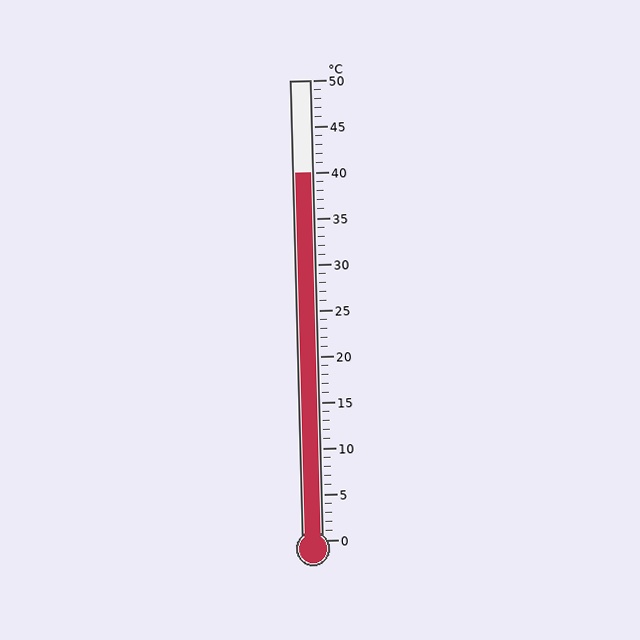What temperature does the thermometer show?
The thermometer shows approximately 40°C.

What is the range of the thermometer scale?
The thermometer scale ranges from 0°C to 50°C.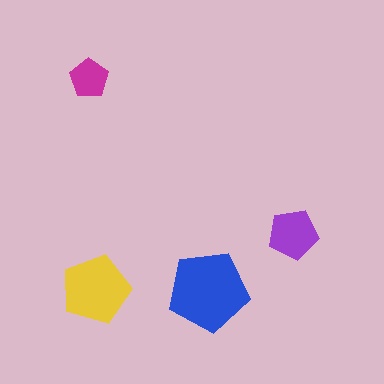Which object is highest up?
The magenta pentagon is topmost.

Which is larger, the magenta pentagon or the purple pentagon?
The purple one.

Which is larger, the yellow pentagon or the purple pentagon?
The yellow one.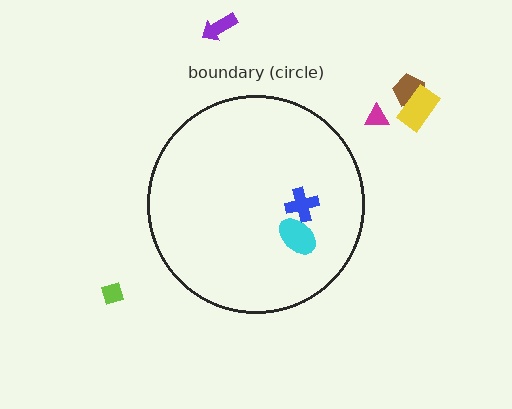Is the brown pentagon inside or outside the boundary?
Outside.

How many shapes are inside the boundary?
2 inside, 5 outside.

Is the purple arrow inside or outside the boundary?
Outside.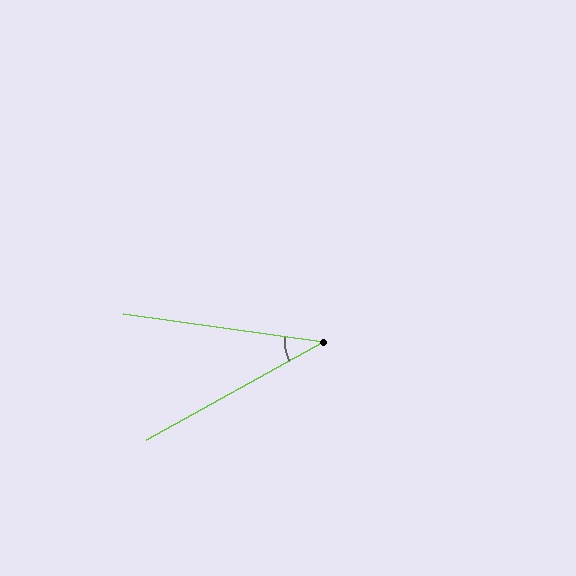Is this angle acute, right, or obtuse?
It is acute.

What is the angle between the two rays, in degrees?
Approximately 37 degrees.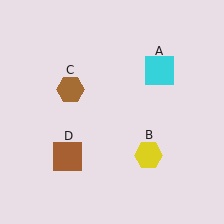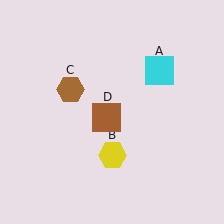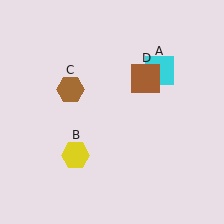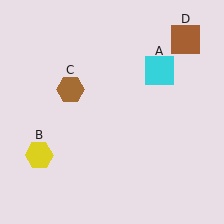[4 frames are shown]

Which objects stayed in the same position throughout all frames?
Cyan square (object A) and brown hexagon (object C) remained stationary.